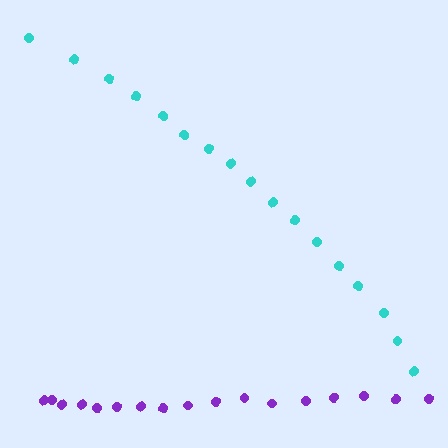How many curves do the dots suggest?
There are 2 distinct paths.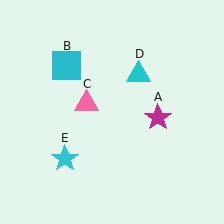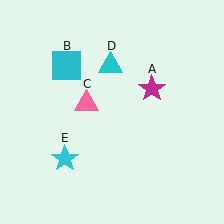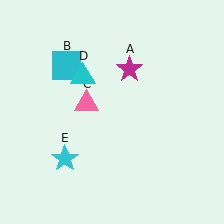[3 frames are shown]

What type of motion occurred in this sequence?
The magenta star (object A), cyan triangle (object D) rotated counterclockwise around the center of the scene.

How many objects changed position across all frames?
2 objects changed position: magenta star (object A), cyan triangle (object D).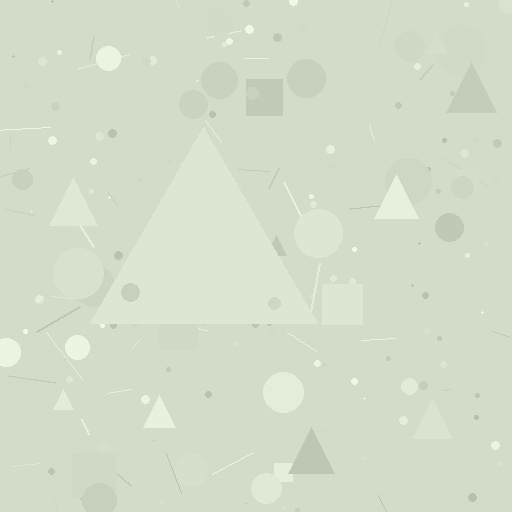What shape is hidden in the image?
A triangle is hidden in the image.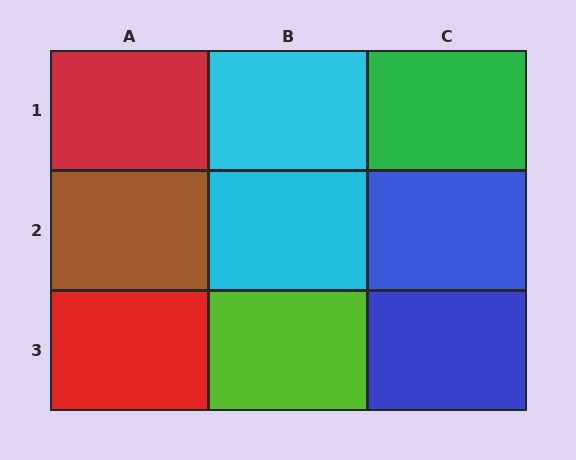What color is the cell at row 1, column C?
Green.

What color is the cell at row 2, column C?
Blue.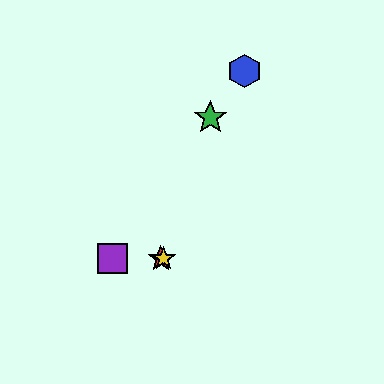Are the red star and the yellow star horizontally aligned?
Yes, both are at y≈258.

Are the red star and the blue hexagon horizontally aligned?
No, the red star is at y≈258 and the blue hexagon is at y≈71.